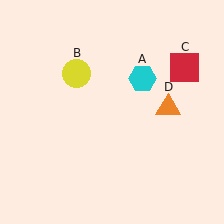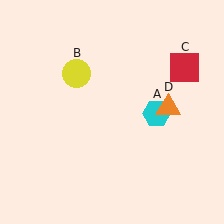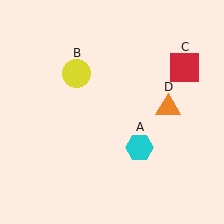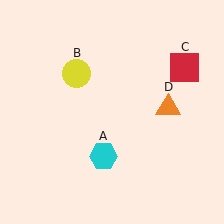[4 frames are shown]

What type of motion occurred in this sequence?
The cyan hexagon (object A) rotated clockwise around the center of the scene.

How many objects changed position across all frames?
1 object changed position: cyan hexagon (object A).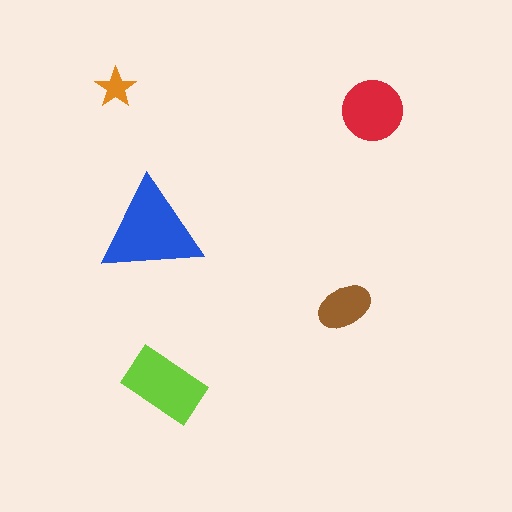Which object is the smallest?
The orange star.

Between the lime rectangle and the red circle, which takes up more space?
The lime rectangle.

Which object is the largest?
The blue triangle.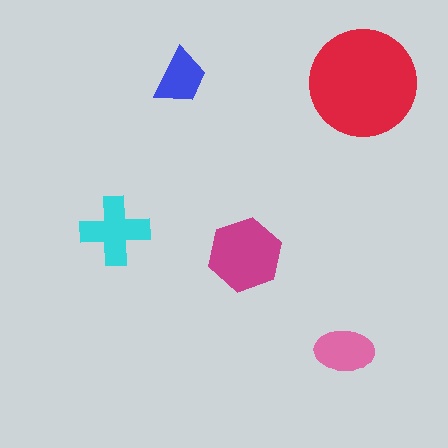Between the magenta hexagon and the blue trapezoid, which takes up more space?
The magenta hexagon.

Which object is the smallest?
The blue trapezoid.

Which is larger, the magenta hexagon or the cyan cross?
The magenta hexagon.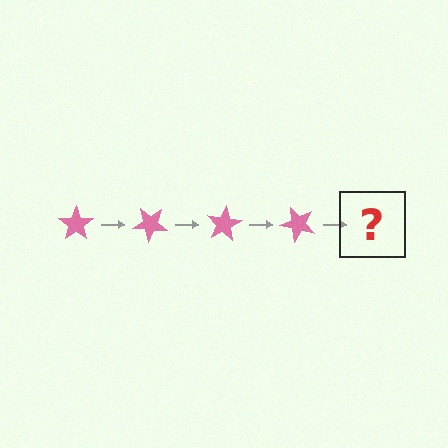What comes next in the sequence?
The next element should be a pink star rotated 160 degrees.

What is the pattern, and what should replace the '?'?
The pattern is that the star rotates 40 degrees each step. The '?' should be a pink star rotated 160 degrees.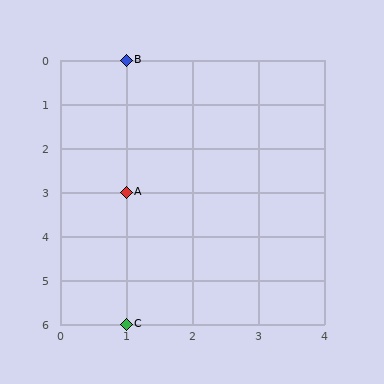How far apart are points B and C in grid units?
Points B and C are 6 rows apart.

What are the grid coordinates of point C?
Point C is at grid coordinates (1, 6).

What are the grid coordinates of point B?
Point B is at grid coordinates (1, 0).